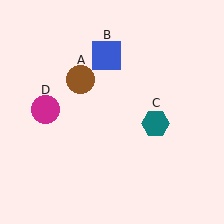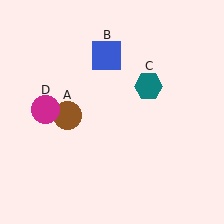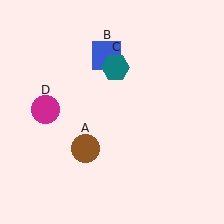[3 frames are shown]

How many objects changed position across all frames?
2 objects changed position: brown circle (object A), teal hexagon (object C).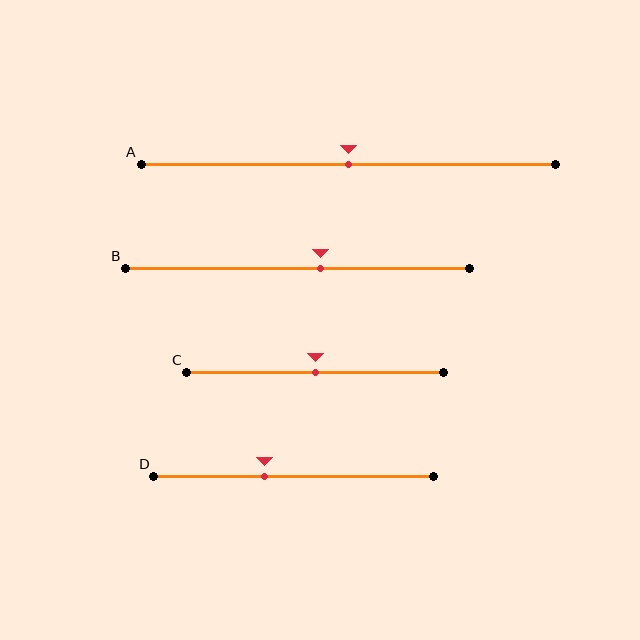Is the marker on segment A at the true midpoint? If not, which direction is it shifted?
Yes, the marker on segment A is at the true midpoint.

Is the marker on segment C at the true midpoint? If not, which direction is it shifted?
Yes, the marker on segment C is at the true midpoint.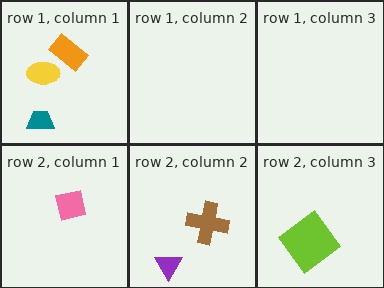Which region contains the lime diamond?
The row 2, column 3 region.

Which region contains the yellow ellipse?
The row 1, column 1 region.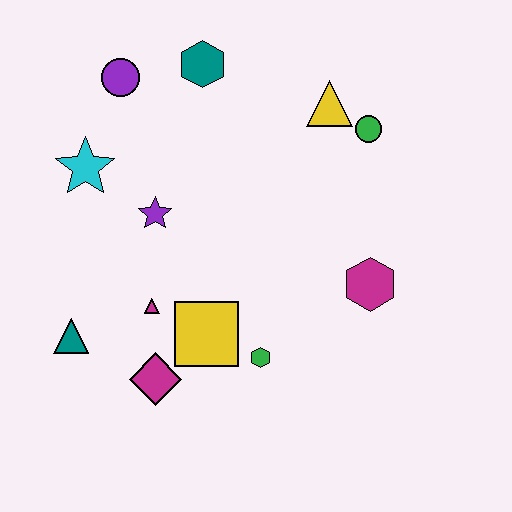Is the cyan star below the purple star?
No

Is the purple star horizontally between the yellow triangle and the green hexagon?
No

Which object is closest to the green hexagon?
The yellow square is closest to the green hexagon.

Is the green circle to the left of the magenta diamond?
No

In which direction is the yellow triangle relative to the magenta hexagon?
The yellow triangle is above the magenta hexagon.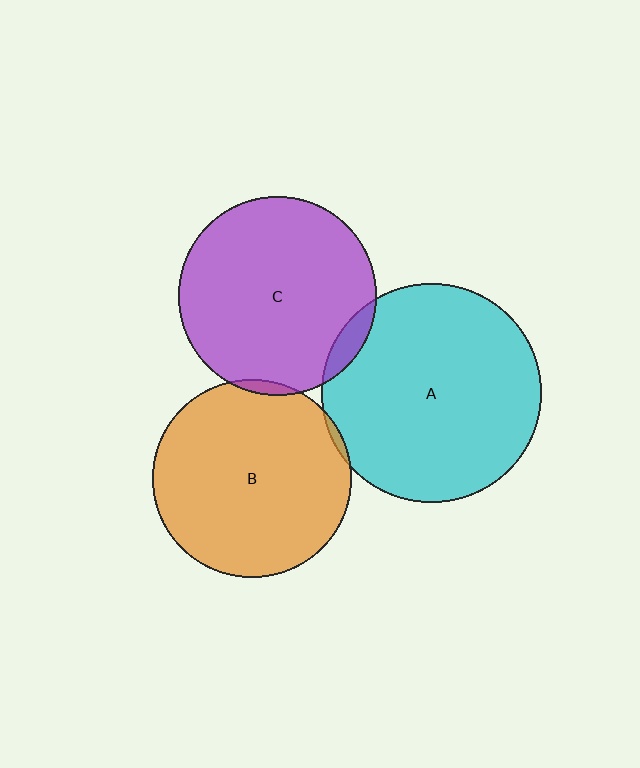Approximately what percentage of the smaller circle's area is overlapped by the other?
Approximately 5%.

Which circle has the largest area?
Circle A (cyan).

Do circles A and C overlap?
Yes.